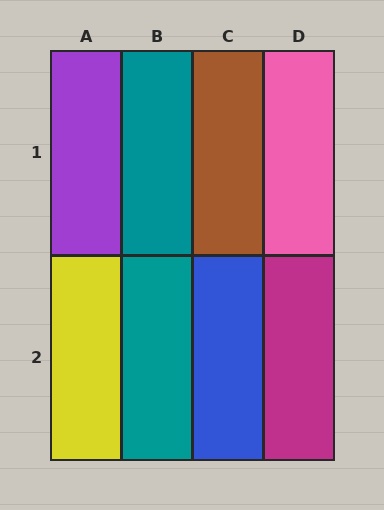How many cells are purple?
1 cell is purple.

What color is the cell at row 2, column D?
Magenta.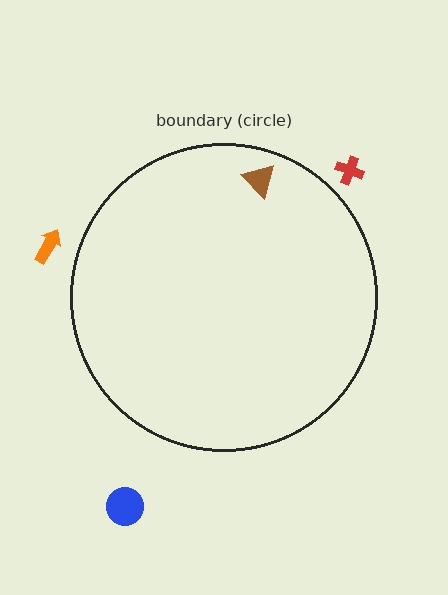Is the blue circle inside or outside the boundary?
Outside.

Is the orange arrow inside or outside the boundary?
Outside.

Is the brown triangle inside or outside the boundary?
Inside.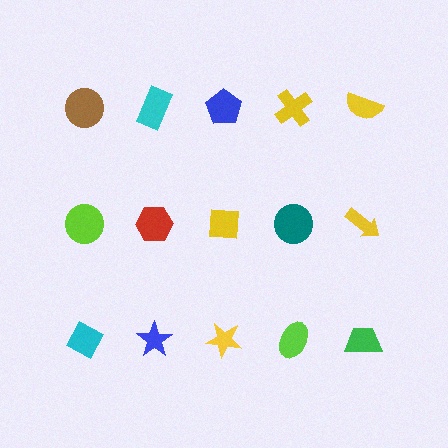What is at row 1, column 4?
A yellow cross.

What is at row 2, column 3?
A yellow square.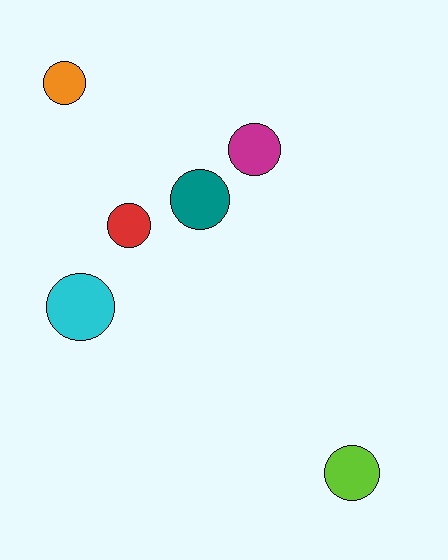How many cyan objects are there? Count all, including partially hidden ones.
There is 1 cyan object.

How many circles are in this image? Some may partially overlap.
There are 6 circles.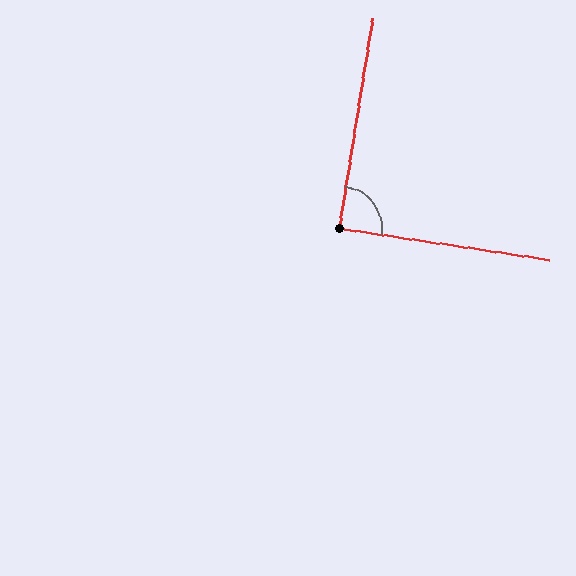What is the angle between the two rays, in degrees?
Approximately 89 degrees.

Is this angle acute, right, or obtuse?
It is approximately a right angle.